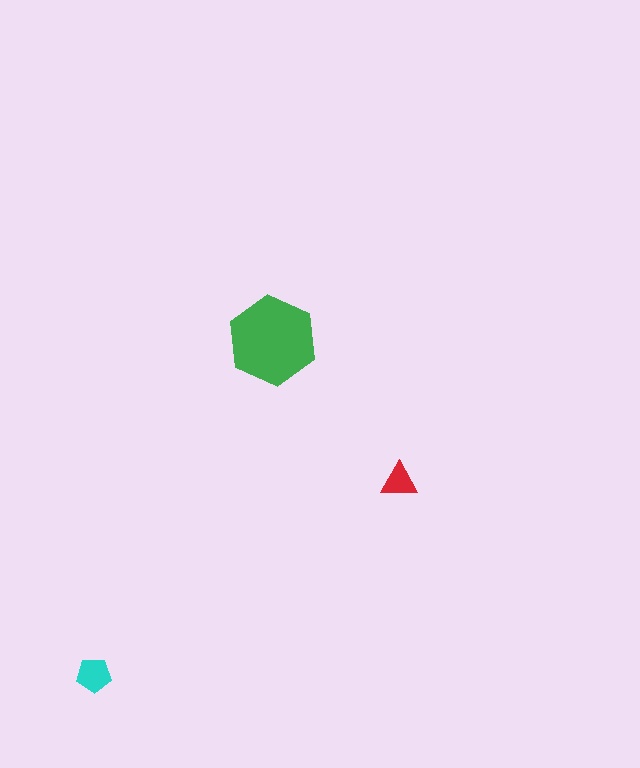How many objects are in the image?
There are 3 objects in the image.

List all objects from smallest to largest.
The red triangle, the cyan pentagon, the green hexagon.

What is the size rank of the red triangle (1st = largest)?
3rd.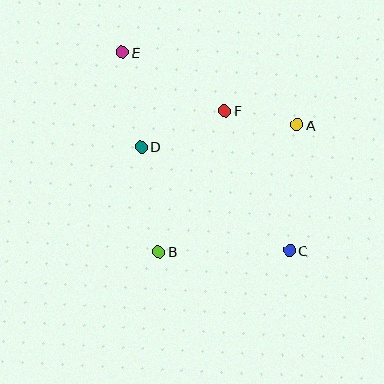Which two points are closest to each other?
Points A and F are closest to each other.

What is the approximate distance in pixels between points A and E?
The distance between A and E is approximately 189 pixels.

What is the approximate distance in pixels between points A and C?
The distance between A and C is approximately 126 pixels.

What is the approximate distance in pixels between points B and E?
The distance between B and E is approximately 203 pixels.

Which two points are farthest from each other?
Points C and E are farthest from each other.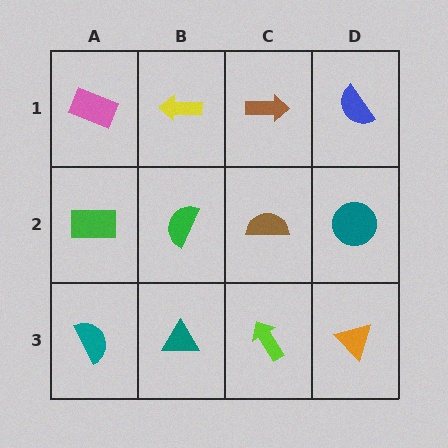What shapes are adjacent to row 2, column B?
A yellow arrow (row 1, column B), a teal triangle (row 3, column B), a green rectangle (row 2, column A), a brown semicircle (row 2, column C).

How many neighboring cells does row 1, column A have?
2.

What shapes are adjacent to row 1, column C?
A brown semicircle (row 2, column C), a yellow arrow (row 1, column B), a blue semicircle (row 1, column D).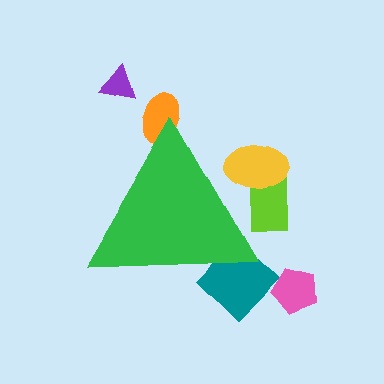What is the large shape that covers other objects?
A green triangle.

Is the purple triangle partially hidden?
No, the purple triangle is fully visible.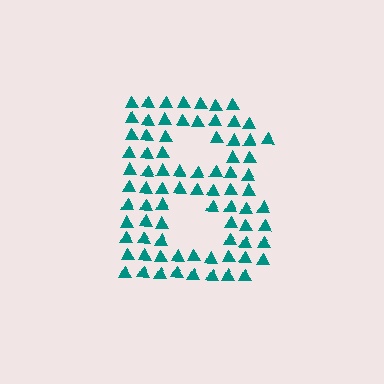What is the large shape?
The large shape is the letter B.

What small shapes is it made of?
It is made of small triangles.